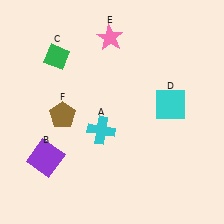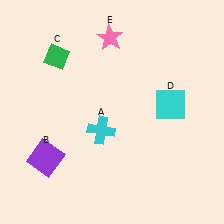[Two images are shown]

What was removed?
The brown pentagon (F) was removed in Image 2.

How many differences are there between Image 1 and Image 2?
There is 1 difference between the two images.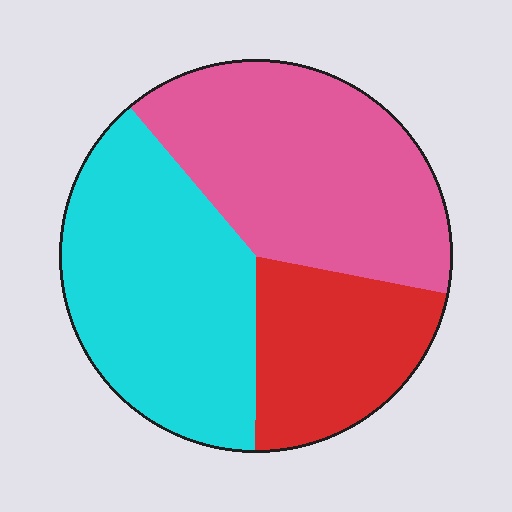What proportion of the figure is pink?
Pink covers roughly 40% of the figure.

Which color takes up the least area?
Red, at roughly 20%.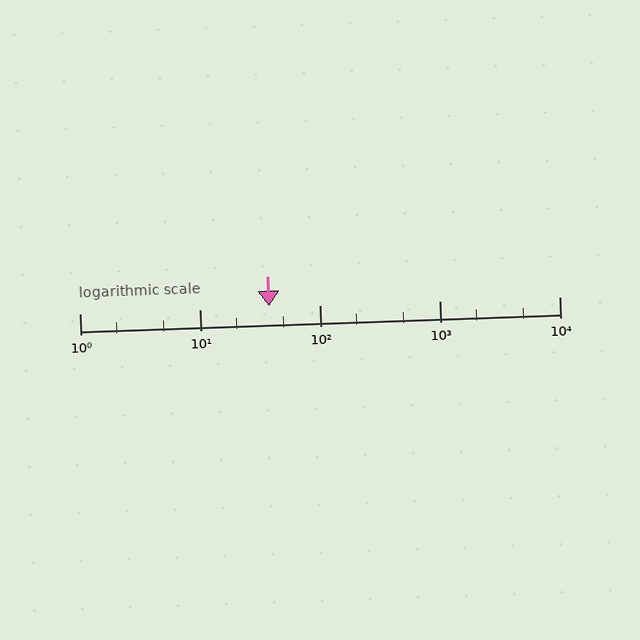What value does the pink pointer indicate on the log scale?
The pointer indicates approximately 38.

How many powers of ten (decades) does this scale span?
The scale spans 4 decades, from 1 to 10000.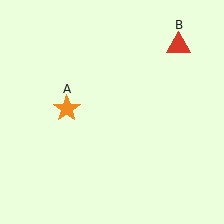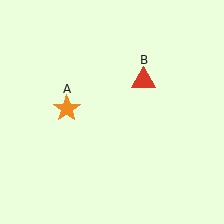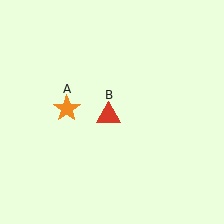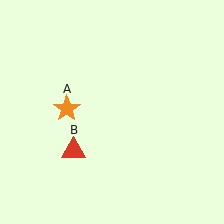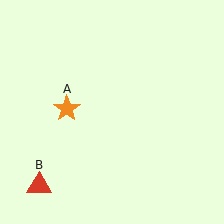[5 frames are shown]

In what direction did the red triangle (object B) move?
The red triangle (object B) moved down and to the left.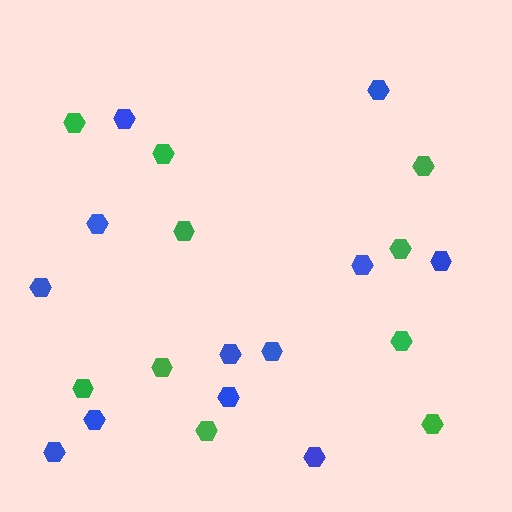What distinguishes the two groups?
There are 2 groups: one group of blue hexagons (12) and one group of green hexagons (10).